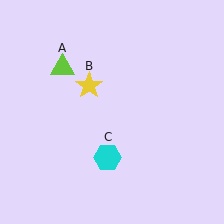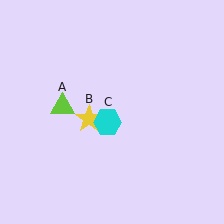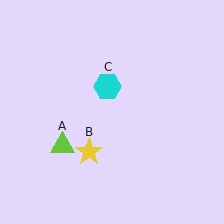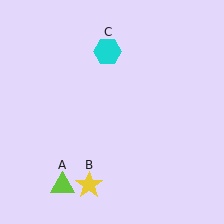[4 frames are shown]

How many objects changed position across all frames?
3 objects changed position: lime triangle (object A), yellow star (object B), cyan hexagon (object C).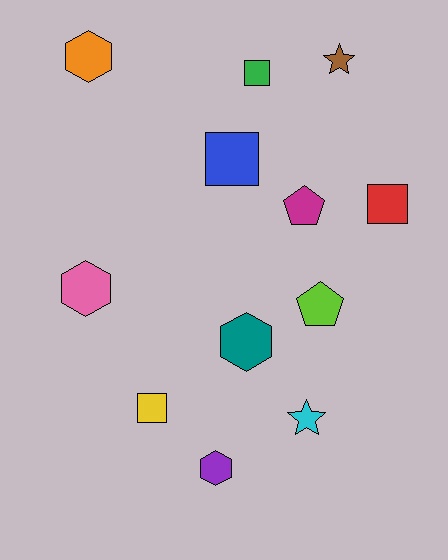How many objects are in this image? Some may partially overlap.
There are 12 objects.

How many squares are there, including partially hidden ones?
There are 4 squares.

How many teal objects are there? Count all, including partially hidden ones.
There is 1 teal object.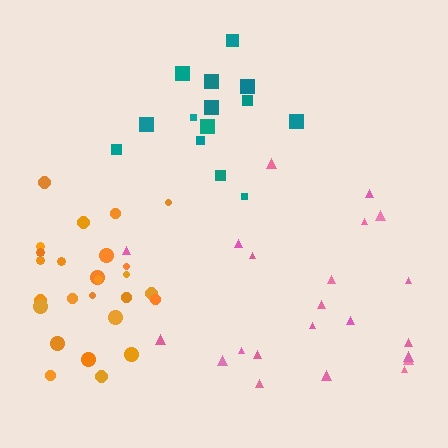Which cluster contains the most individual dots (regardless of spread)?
Orange (26).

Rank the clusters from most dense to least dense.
orange, teal, pink.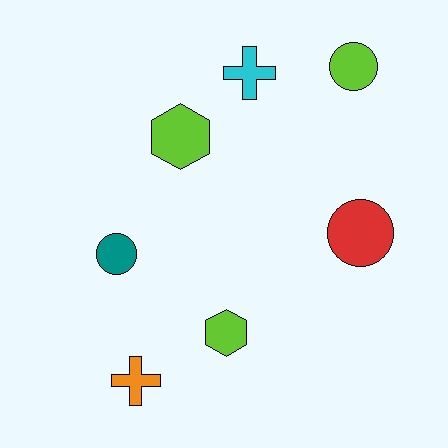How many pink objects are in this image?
There are no pink objects.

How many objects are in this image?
There are 7 objects.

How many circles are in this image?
There are 3 circles.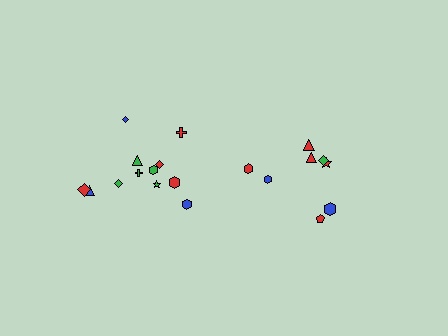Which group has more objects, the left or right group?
The left group.